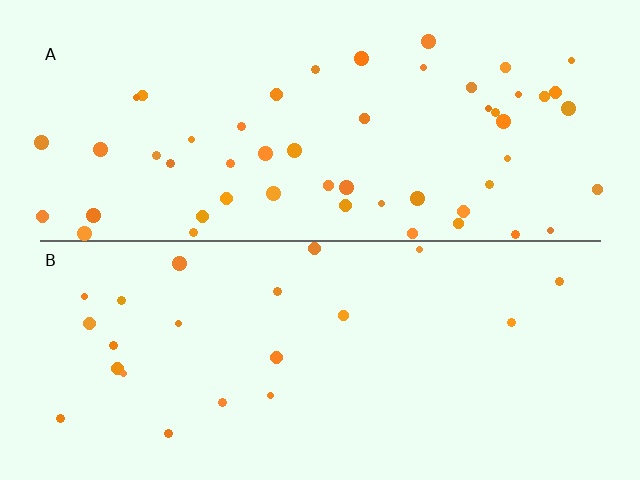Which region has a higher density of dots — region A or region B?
A (the top).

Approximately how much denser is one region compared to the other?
Approximately 2.5× — region A over region B.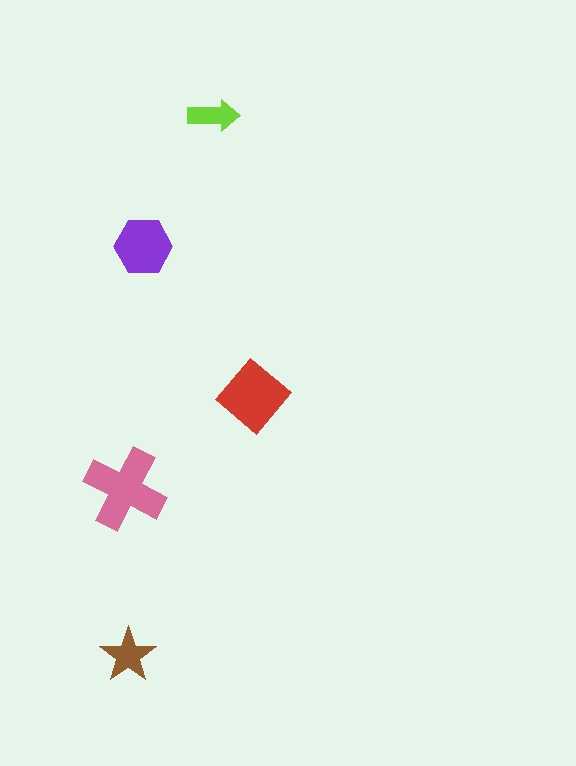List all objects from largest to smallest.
The pink cross, the red diamond, the purple hexagon, the brown star, the lime arrow.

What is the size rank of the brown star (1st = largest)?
4th.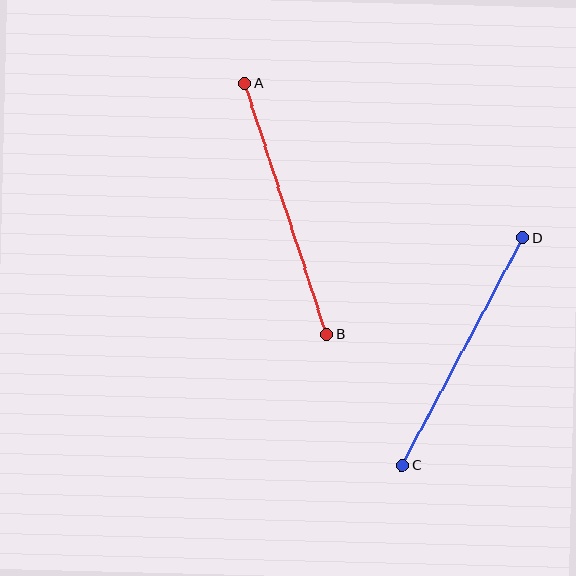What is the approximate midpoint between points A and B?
The midpoint is at approximately (286, 209) pixels.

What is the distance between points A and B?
The distance is approximately 264 pixels.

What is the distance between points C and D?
The distance is approximately 258 pixels.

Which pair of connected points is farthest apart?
Points A and B are farthest apart.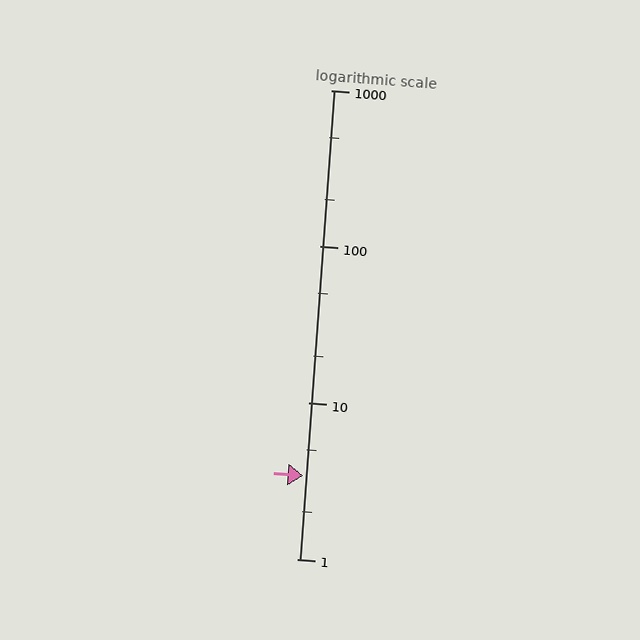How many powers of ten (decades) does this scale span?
The scale spans 3 decades, from 1 to 1000.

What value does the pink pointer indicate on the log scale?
The pointer indicates approximately 3.4.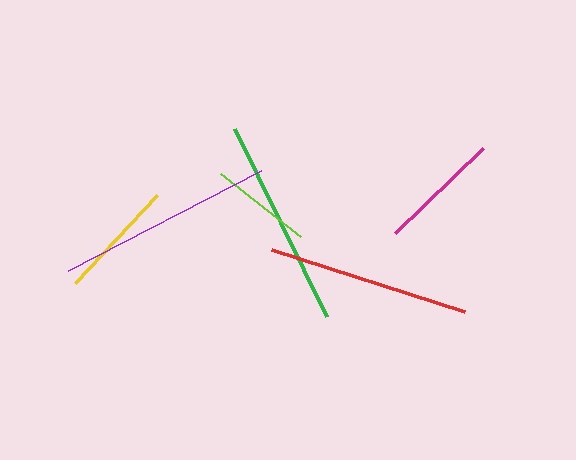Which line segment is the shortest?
The lime line is the shortest at approximately 102 pixels.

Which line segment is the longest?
The purple line is the longest at approximately 217 pixels.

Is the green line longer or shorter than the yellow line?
The green line is longer than the yellow line.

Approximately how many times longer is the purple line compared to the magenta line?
The purple line is approximately 1.8 times the length of the magenta line.